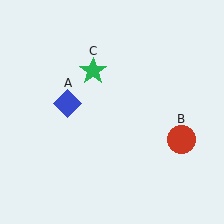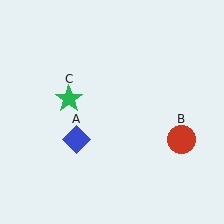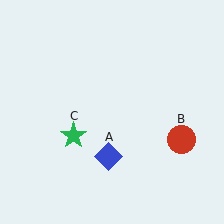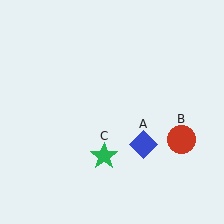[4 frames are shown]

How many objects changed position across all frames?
2 objects changed position: blue diamond (object A), green star (object C).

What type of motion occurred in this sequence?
The blue diamond (object A), green star (object C) rotated counterclockwise around the center of the scene.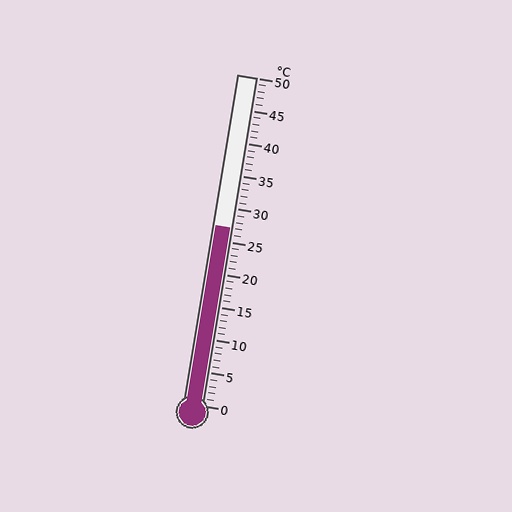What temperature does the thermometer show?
The thermometer shows approximately 27°C.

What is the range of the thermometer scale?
The thermometer scale ranges from 0°C to 50°C.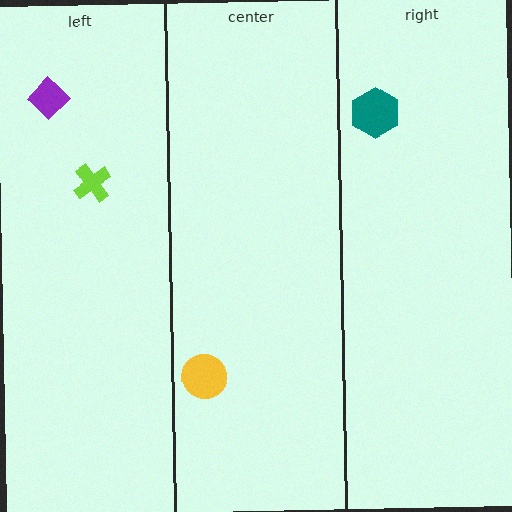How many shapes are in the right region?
1.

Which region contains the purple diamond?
The left region.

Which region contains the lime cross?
The left region.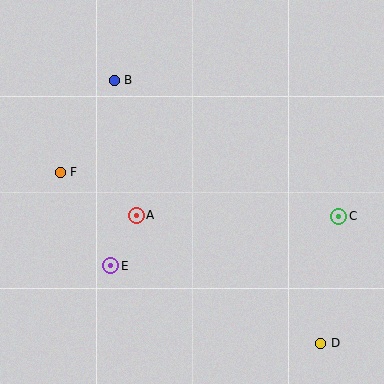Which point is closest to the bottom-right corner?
Point D is closest to the bottom-right corner.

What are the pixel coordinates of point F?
Point F is at (60, 172).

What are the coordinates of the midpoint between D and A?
The midpoint between D and A is at (229, 279).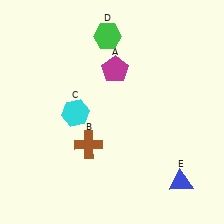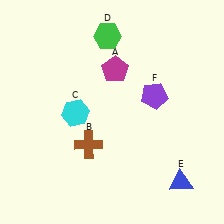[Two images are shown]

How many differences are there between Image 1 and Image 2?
There is 1 difference between the two images.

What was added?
A purple pentagon (F) was added in Image 2.